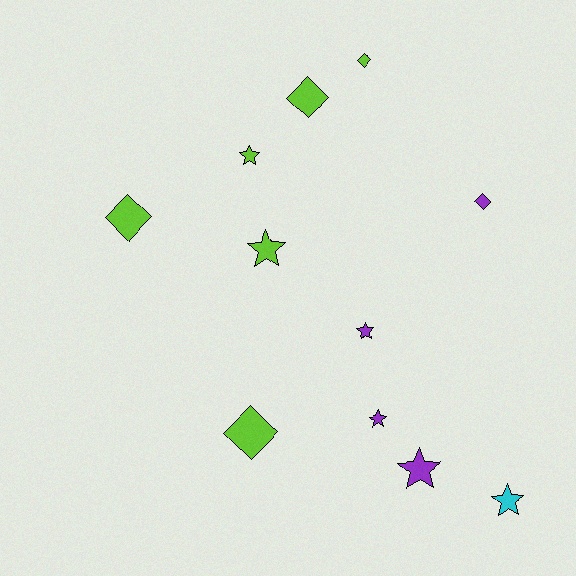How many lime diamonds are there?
There are 4 lime diamonds.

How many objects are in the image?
There are 11 objects.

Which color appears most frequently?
Lime, with 6 objects.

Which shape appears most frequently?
Star, with 6 objects.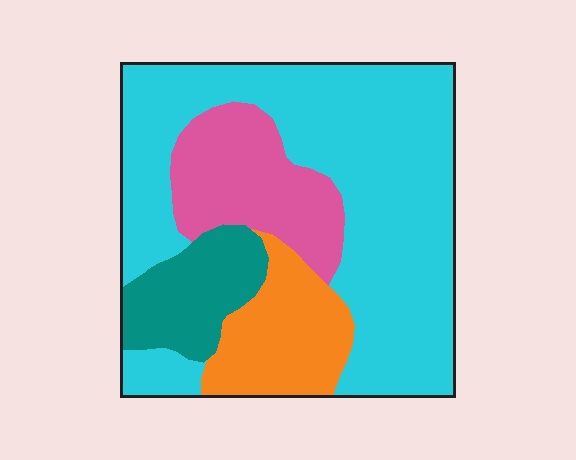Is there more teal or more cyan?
Cyan.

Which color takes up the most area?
Cyan, at roughly 60%.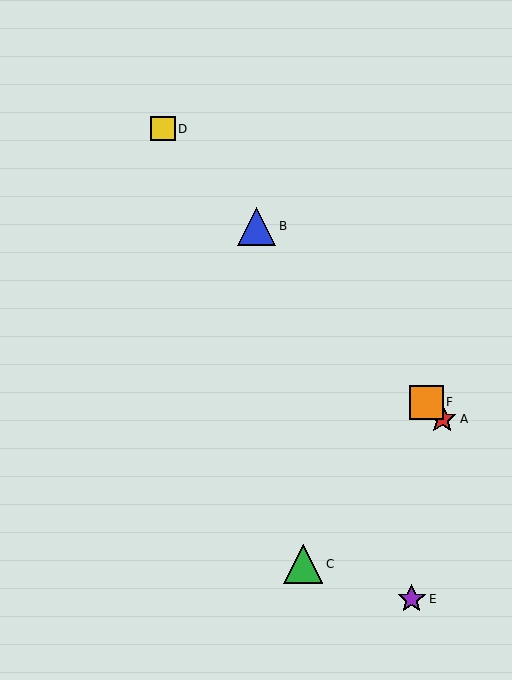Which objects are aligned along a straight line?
Objects A, B, D, F are aligned along a straight line.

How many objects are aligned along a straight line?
4 objects (A, B, D, F) are aligned along a straight line.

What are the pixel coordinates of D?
Object D is at (163, 129).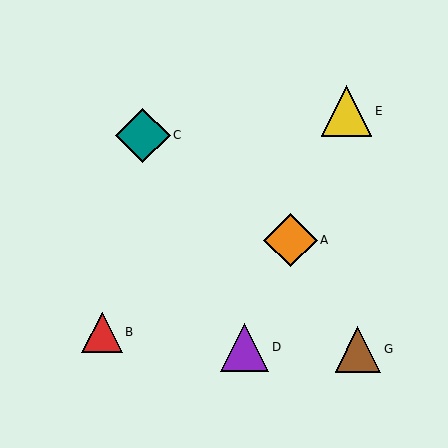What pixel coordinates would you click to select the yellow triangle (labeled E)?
Click at (347, 111) to select the yellow triangle E.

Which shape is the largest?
The teal diamond (labeled C) is the largest.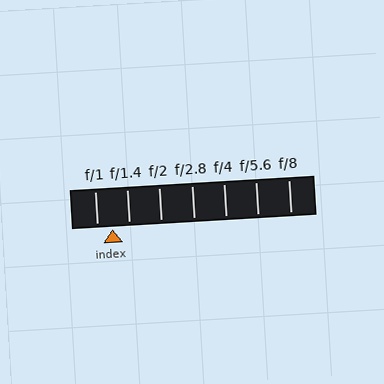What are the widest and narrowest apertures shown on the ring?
The widest aperture shown is f/1 and the narrowest is f/8.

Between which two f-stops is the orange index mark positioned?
The index mark is between f/1 and f/1.4.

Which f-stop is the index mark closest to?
The index mark is closest to f/1.